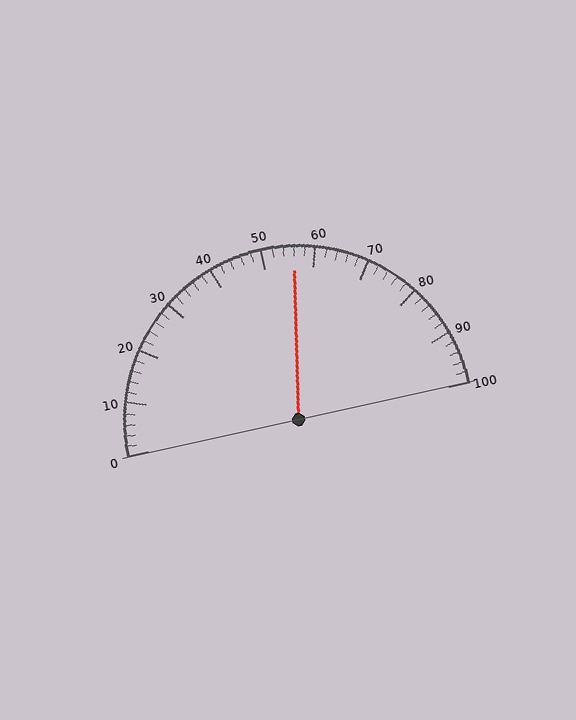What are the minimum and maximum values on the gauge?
The gauge ranges from 0 to 100.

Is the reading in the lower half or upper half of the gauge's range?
The reading is in the upper half of the range (0 to 100).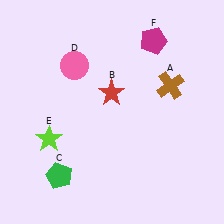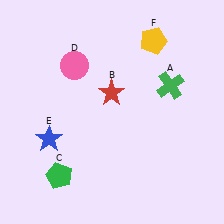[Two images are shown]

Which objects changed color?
A changed from brown to green. E changed from lime to blue. F changed from magenta to yellow.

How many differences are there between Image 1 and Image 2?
There are 3 differences between the two images.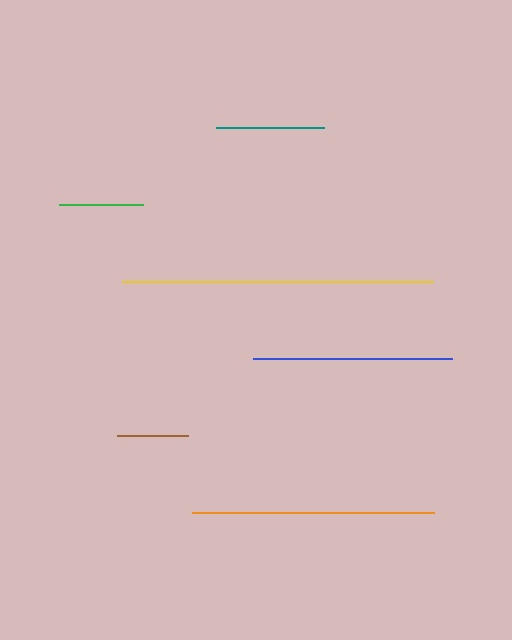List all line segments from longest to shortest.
From longest to shortest: yellow, orange, blue, teal, green, brown.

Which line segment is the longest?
The yellow line is the longest at approximately 311 pixels.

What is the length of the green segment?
The green segment is approximately 84 pixels long.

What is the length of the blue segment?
The blue segment is approximately 199 pixels long.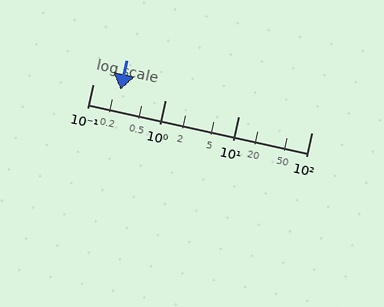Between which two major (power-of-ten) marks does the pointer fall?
The pointer is between 0.1 and 1.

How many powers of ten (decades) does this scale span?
The scale spans 3 decades, from 0.1 to 100.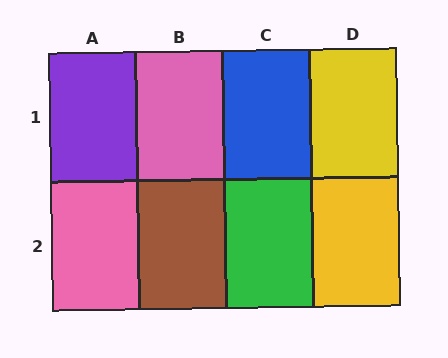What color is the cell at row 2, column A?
Pink.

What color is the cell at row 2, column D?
Yellow.